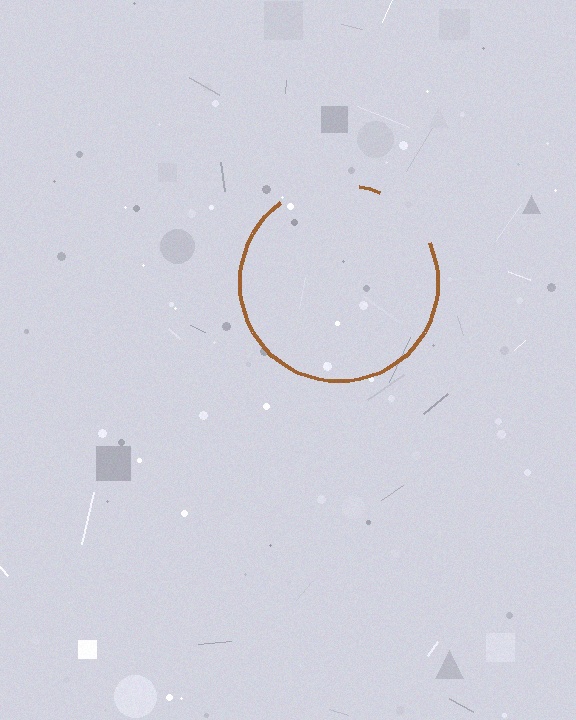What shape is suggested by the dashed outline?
The dashed outline suggests a circle.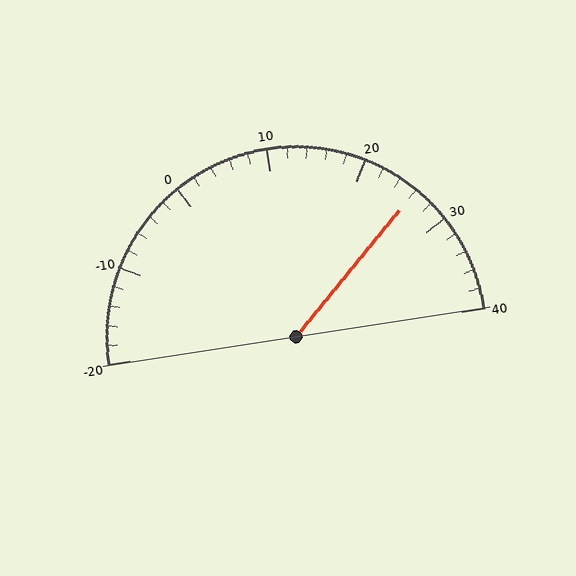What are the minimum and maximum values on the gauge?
The gauge ranges from -20 to 40.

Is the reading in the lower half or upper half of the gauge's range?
The reading is in the upper half of the range (-20 to 40).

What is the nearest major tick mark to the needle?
The nearest major tick mark is 30.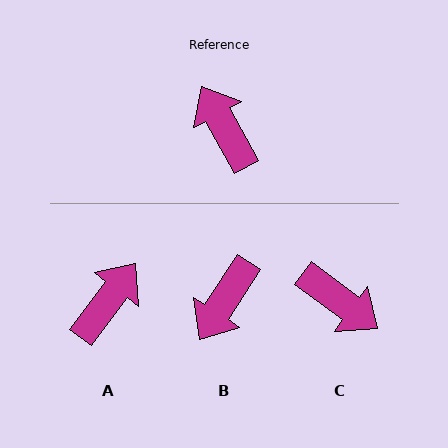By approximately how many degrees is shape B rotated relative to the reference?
Approximately 118 degrees counter-clockwise.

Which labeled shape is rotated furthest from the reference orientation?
C, about 155 degrees away.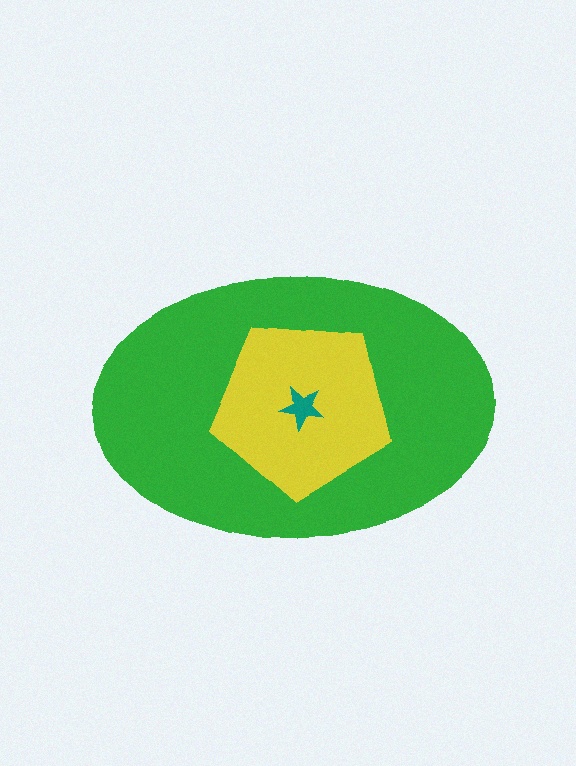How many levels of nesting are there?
3.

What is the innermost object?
The teal star.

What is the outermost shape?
The green ellipse.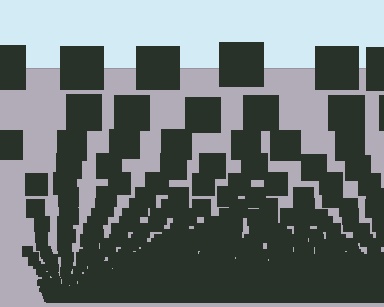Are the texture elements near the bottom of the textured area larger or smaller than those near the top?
Smaller. The gradient is inverted — elements near the bottom are smaller and denser.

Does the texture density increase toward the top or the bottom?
Density increases toward the bottom.